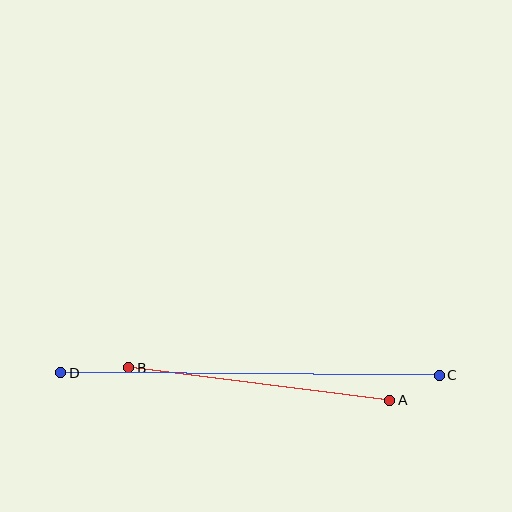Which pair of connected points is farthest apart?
Points C and D are farthest apart.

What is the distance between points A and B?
The distance is approximately 263 pixels.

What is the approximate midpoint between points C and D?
The midpoint is at approximately (250, 374) pixels.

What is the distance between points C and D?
The distance is approximately 378 pixels.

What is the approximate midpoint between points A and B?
The midpoint is at approximately (259, 384) pixels.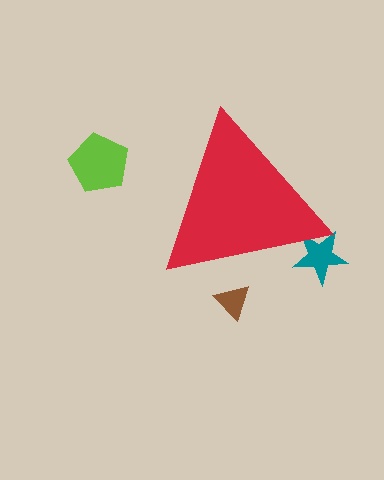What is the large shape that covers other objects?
A red triangle.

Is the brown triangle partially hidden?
Yes, the brown triangle is partially hidden behind the red triangle.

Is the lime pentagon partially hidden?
No, the lime pentagon is fully visible.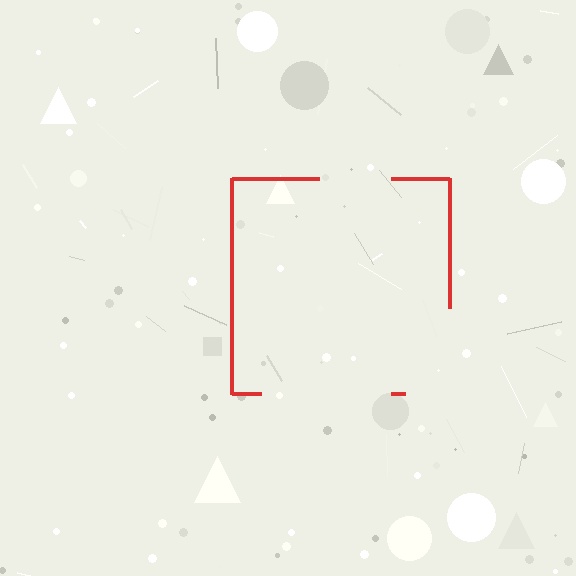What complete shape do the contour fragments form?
The contour fragments form a square.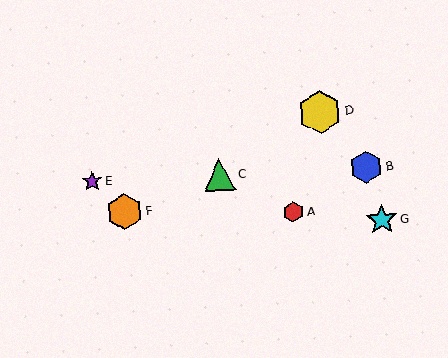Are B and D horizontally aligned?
No, B is at y≈167 and D is at y≈112.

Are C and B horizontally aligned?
Yes, both are at y≈175.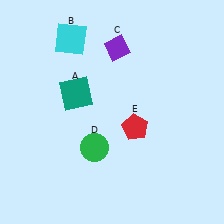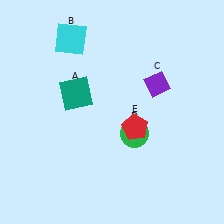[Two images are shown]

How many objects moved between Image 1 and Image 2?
2 objects moved between the two images.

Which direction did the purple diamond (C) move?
The purple diamond (C) moved right.